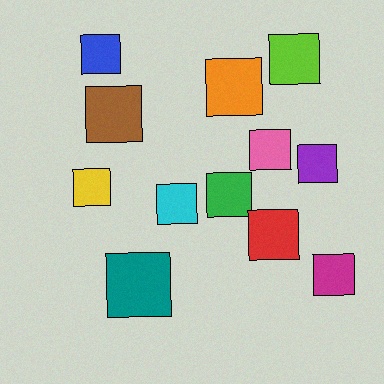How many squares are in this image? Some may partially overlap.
There are 12 squares.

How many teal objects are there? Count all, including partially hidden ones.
There is 1 teal object.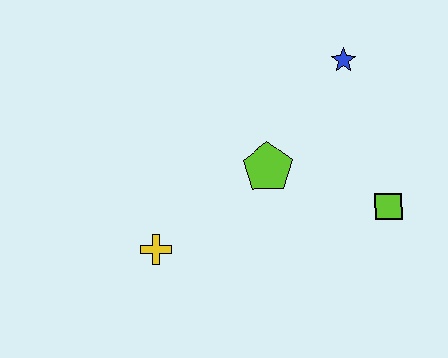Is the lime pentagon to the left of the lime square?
Yes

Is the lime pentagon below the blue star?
Yes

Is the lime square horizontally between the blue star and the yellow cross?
No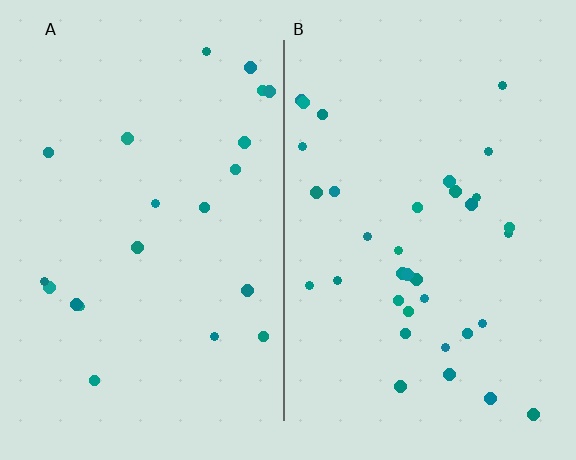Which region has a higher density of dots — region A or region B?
B (the right).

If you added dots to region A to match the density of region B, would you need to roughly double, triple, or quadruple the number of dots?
Approximately double.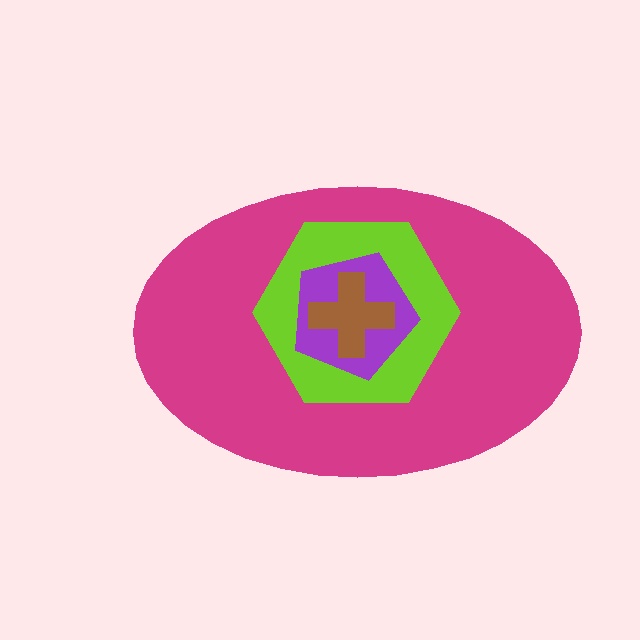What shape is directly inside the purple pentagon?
The brown cross.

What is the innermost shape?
The brown cross.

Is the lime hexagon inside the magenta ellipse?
Yes.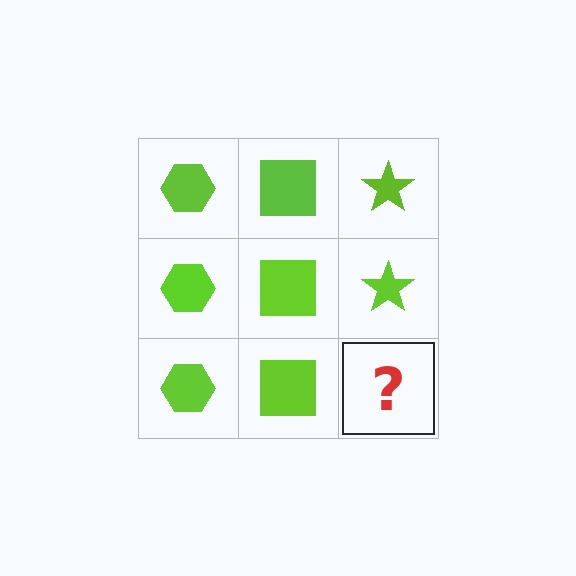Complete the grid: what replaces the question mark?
The question mark should be replaced with a lime star.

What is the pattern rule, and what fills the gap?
The rule is that each column has a consistent shape. The gap should be filled with a lime star.